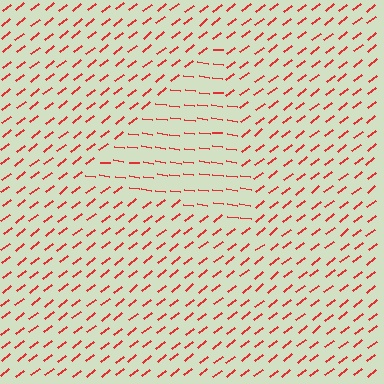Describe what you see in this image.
The image is filled with small red line segments. A triangle region in the image has lines oriented differently from the surrounding lines, creating a visible texture boundary.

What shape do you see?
I see a triangle.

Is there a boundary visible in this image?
Yes, there is a texture boundary formed by a change in line orientation.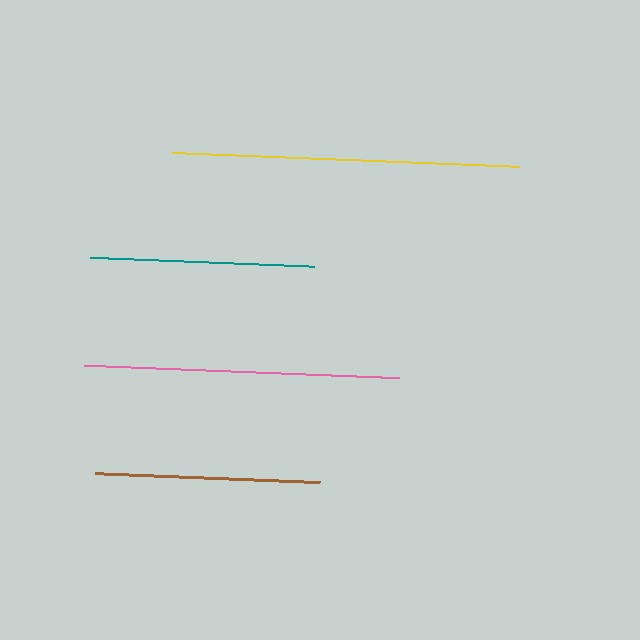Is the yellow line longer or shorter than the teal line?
The yellow line is longer than the teal line.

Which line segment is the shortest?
The teal line is the shortest at approximately 225 pixels.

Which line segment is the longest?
The yellow line is the longest at approximately 348 pixels.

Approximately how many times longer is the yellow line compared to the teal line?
The yellow line is approximately 1.6 times the length of the teal line.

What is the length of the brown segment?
The brown segment is approximately 225 pixels long.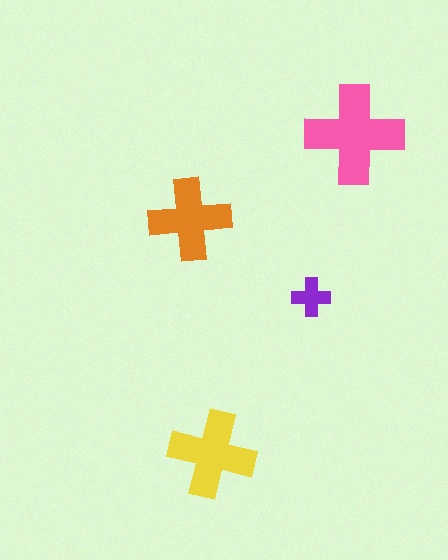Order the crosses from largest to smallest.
the pink one, the yellow one, the orange one, the purple one.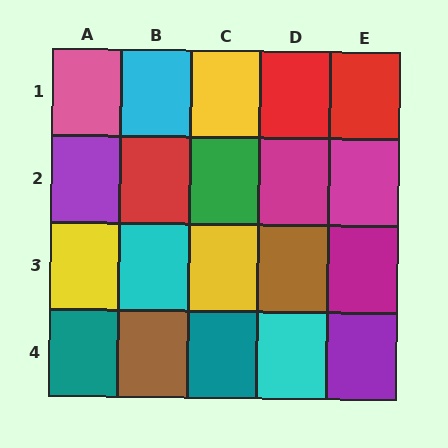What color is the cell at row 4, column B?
Brown.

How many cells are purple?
2 cells are purple.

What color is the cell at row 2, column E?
Magenta.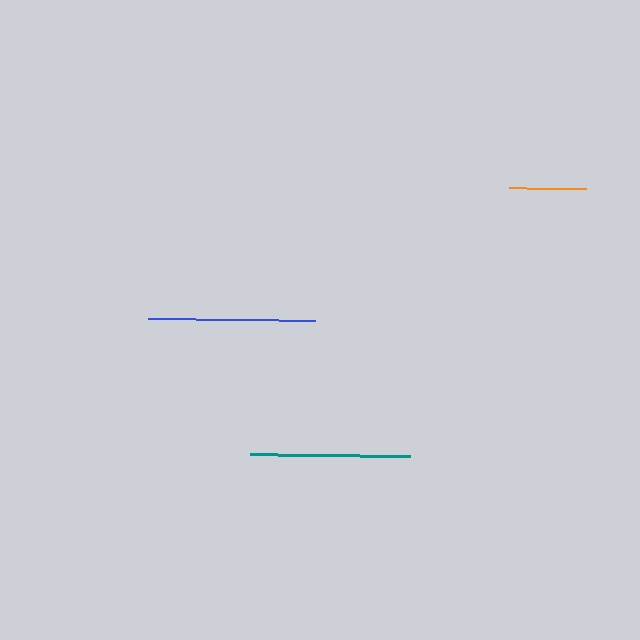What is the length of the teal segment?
The teal segment is approximately 160 pixels long.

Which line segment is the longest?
The blue line is the longest at approximately 167 pixels.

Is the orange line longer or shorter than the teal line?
The teal line is longer than the orange line.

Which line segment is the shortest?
The orange line is the shortest at approximately 77 pixels.